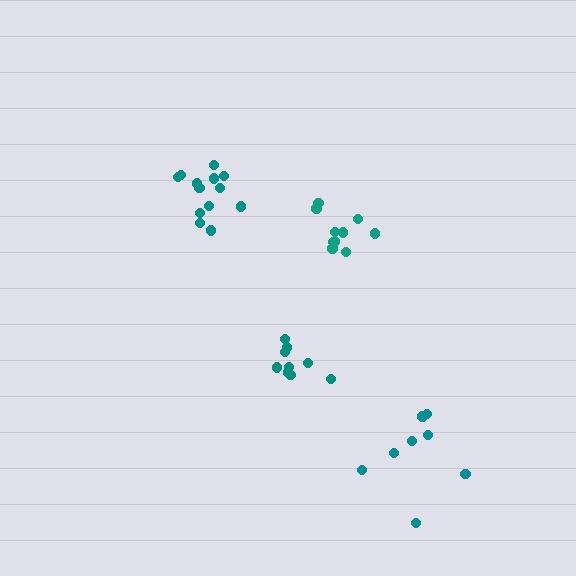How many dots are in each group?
Group 1: 8 dots, Group 2: 10 dots, Group 3: 9 dots, Group 4: 13 dots (40 total).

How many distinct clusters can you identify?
There are 4 distinct clusters.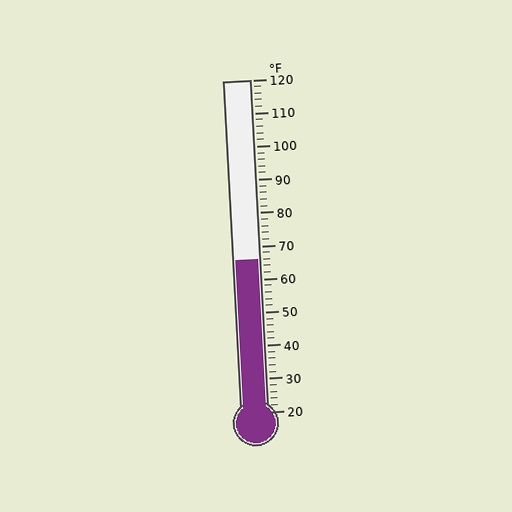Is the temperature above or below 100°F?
The temperature is below 100°F.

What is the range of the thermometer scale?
The thermometer scale ranges from 20°F to 120°F.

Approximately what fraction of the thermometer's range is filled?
The thermometer is filled to approximately 45% of its range.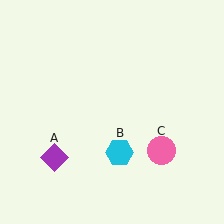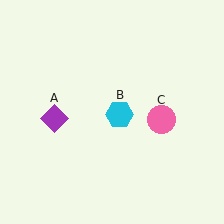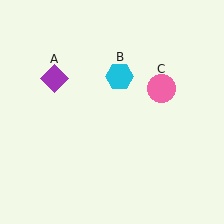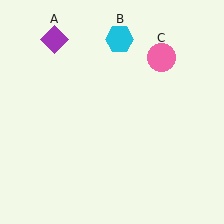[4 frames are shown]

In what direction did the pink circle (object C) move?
The pink circle (object C) moved up.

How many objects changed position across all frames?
3 objects changed position: purple diamond (object A), cyan hexagon (object B), pink circle (object C).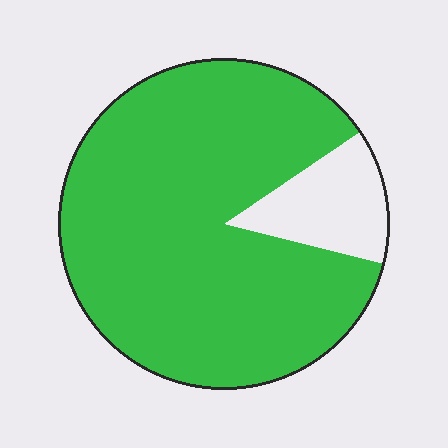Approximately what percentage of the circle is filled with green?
Approximately 85%.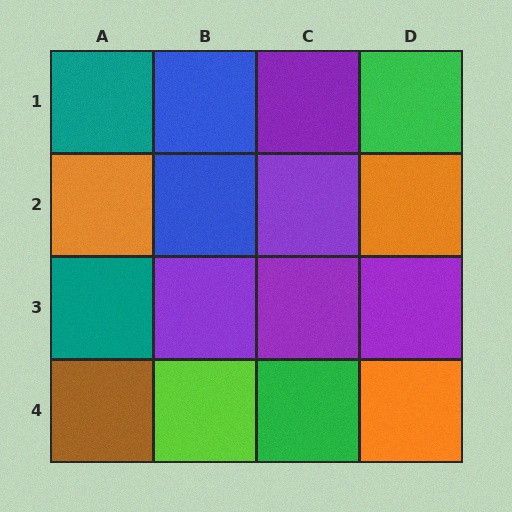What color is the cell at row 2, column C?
Purple.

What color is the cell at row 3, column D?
Purple.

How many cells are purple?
5 cells are purple.